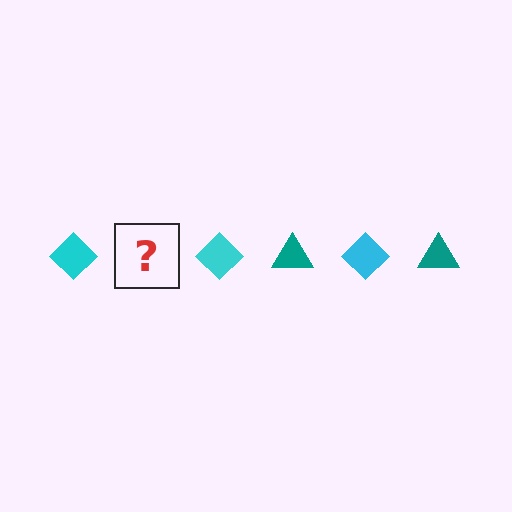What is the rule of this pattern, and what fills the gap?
The rule is that the pattern alternates between cyan diamond and teal triangle. The gap should be filled with a teal triangle.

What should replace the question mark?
The question mark should be replaced with a teal triangle.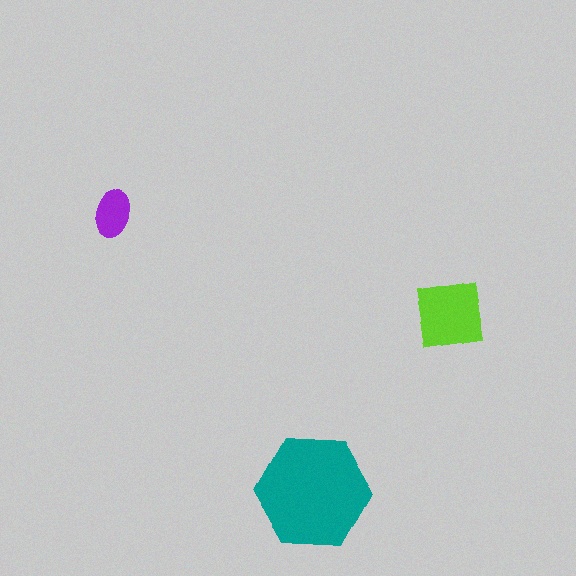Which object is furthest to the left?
The purple ellipse is leftmost.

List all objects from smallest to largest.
The purple ellipse, the lime square, the teal hexagon.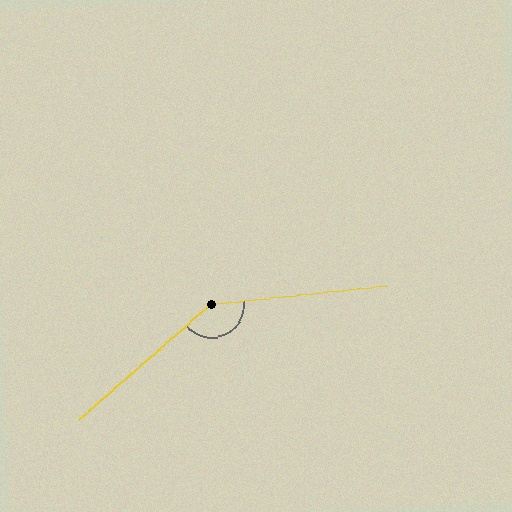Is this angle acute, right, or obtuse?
It is obtuse.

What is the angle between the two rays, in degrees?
Approximately 145 degrees.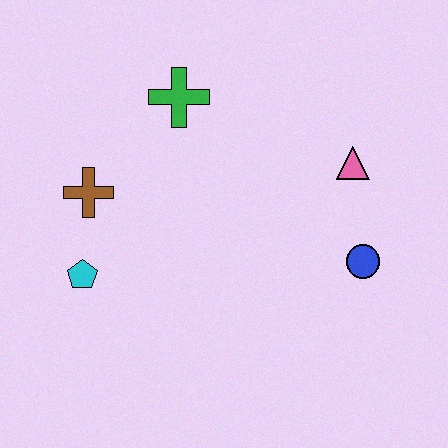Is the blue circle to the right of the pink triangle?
Yes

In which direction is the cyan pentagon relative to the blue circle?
The cyan pentagon is to the left of the blue circle.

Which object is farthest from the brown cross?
The blue circle is farthest from the brown cross.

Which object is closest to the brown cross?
The cyan pentagon is closest to the brown cross.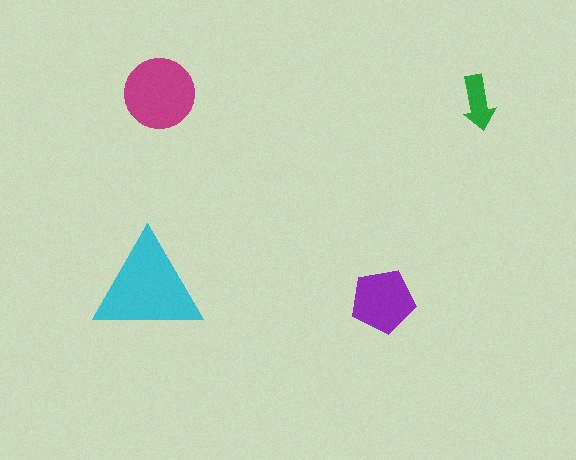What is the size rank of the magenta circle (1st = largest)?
2nd.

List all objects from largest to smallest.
The cyan triangle, the magenta circle, the purple pentagon, the green arrow.